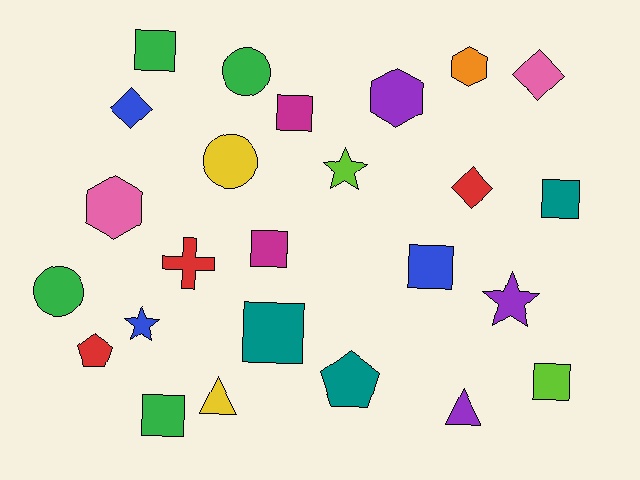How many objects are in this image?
There are 25 objects.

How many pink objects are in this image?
There are 2 pink objects.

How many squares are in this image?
There are 8 squares.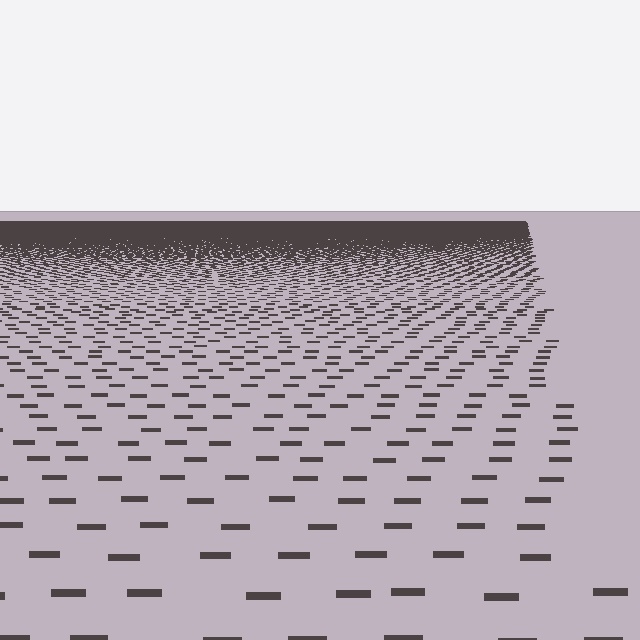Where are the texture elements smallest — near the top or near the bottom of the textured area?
Near the top.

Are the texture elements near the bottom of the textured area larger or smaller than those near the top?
Larger. Near the bottom, elements are closer to the viewer and appear at a bigger on-screen size.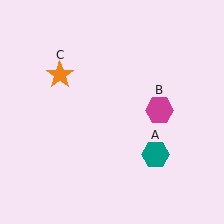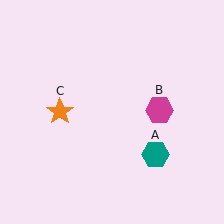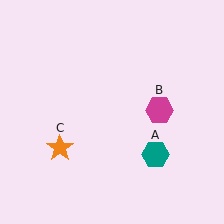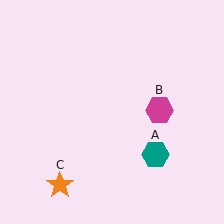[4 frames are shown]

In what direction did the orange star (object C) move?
The orange star (object C) moved down.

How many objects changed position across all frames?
1 object changed position: orange star (object C).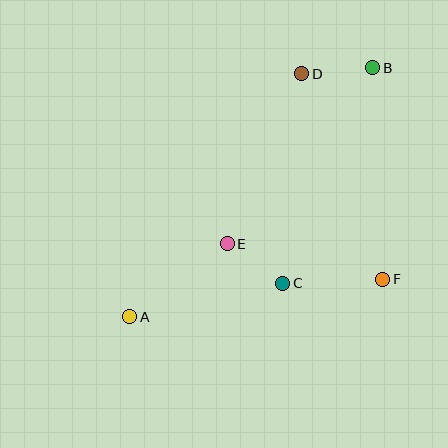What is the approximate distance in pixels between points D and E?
The distance between D and E is approximately 186 pixels.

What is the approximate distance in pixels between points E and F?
The distance between E and F is approximately 159 pixels.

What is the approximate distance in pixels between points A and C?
The distance between A and C is approximately 157 pixels.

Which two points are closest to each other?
Points C and E are closest to each other.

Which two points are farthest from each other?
Points A and B are farthest from each other.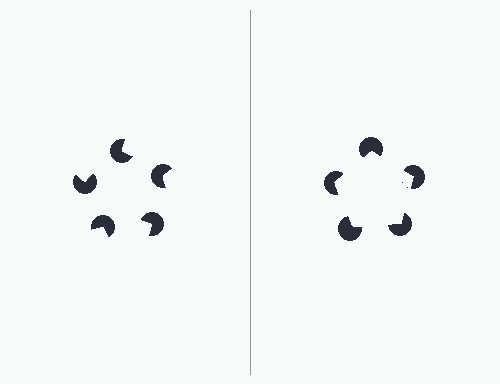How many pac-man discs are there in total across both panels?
10 — 5 on each side.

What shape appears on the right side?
An illusory pentagon.